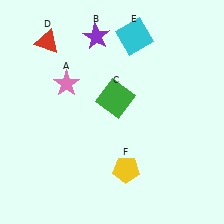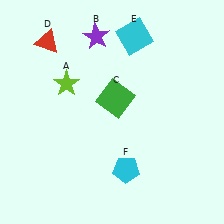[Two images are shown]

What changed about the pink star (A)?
In Image 1, A is pink. In Image 2, it changed to lime.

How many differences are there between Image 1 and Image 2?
There are 2 differences between the two images.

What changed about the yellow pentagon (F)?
In Image 1, F is yellow. In Image 2, it changed to cyan.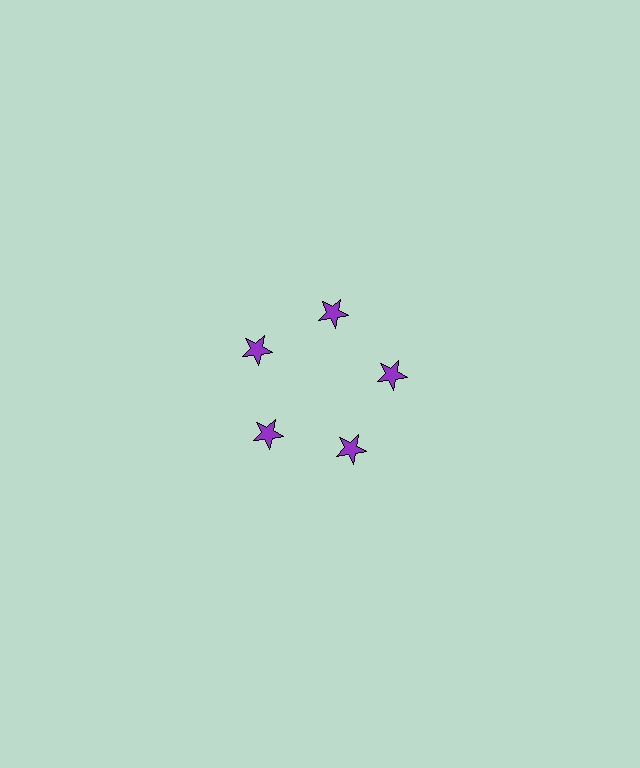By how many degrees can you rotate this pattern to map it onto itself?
The pattern maps onto itself every 72 degrees of rotation.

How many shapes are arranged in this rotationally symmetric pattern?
There are 5 shapes, arranged in 5 groups of 1.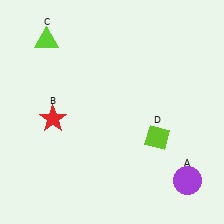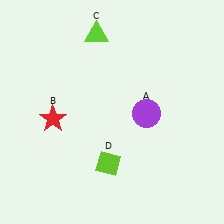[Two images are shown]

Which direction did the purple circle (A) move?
The purple circle (A) moved up.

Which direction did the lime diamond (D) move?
The lime diamond (D) moved left.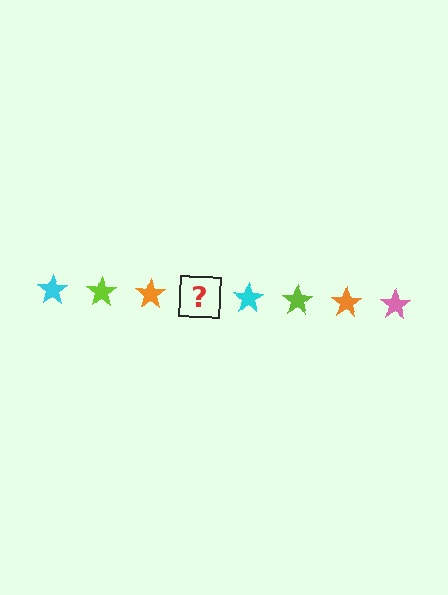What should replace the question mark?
The question mark should be replaced with a pink star.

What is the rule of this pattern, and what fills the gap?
The rule is that the pattern cycles through cyan, lime, orange, pink stars. The gap should be filled with a pink star.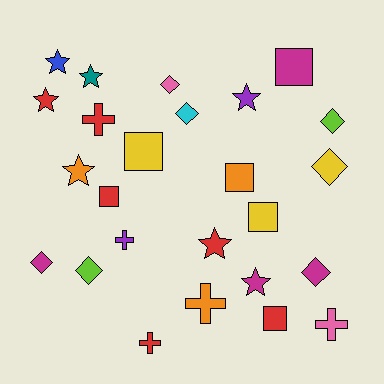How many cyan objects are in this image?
There is 1 cyan object.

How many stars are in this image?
There are 7 stars.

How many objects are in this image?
There are 25 objects.